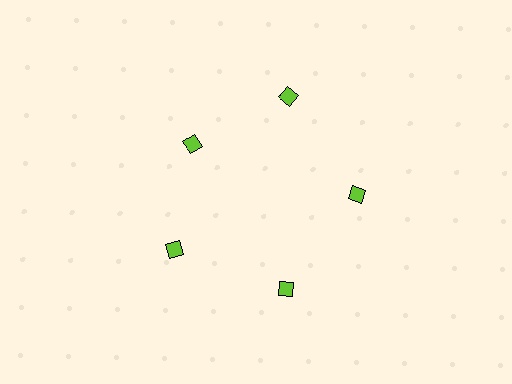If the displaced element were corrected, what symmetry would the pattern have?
It would have 5-fold rotational symmetry — the pattern would map onto itself every 72 degrees.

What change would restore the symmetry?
The symmetry would be restored by moving it outward, back onto the ring so that all 5 diamonds sit at equal angles and equal distance from the center.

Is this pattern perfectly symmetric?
No. The 5 lime diamonds are arranged in a ring, but one element near the 10 o'clock position is pulled inward toward the center, breaking the 5-fold rotational symmetry.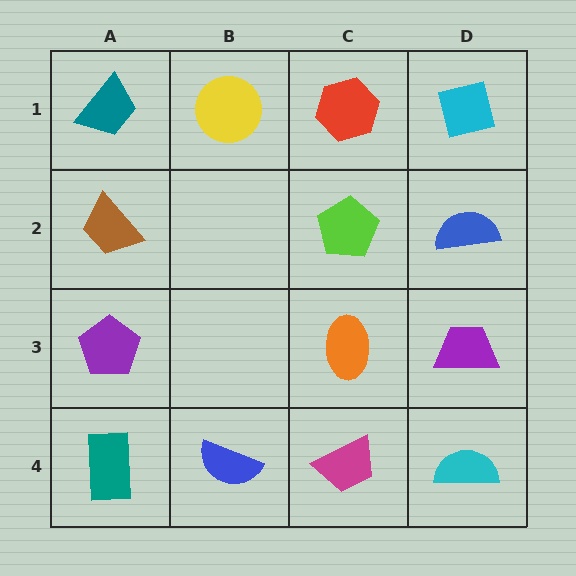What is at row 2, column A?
A brown trapezoid.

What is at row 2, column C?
A lime pentagon.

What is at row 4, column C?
A magenta trapezoid.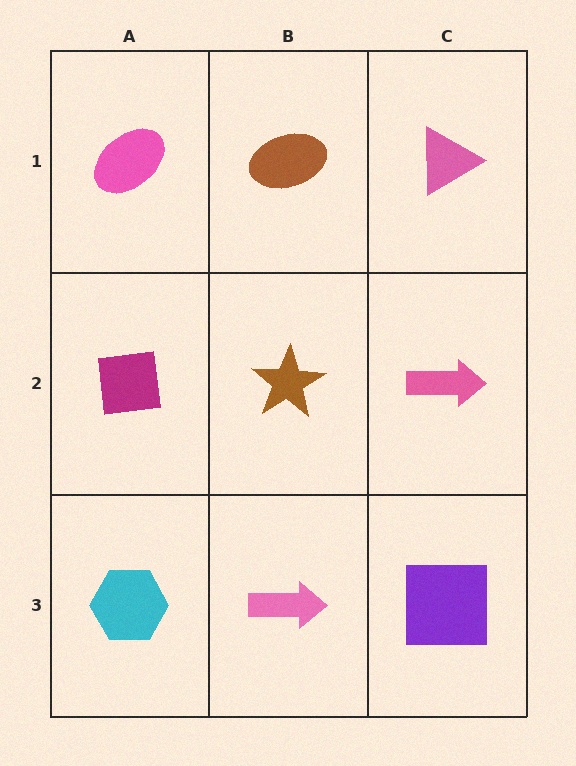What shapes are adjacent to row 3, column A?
A magenta square (row 2, column A), a pink arrow (row 3, column B).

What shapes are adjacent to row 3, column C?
A pink arrow (row 2, column C), a pink arrow (row 3, column B).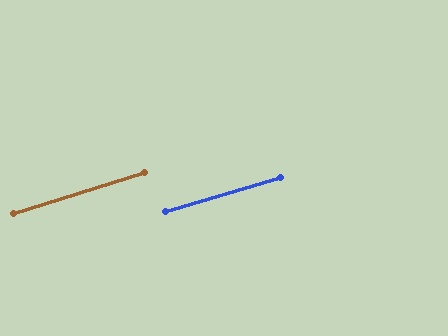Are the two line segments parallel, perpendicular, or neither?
Parallel — their directions differ by only 0.5°.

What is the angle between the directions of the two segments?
Approximately 1 degree.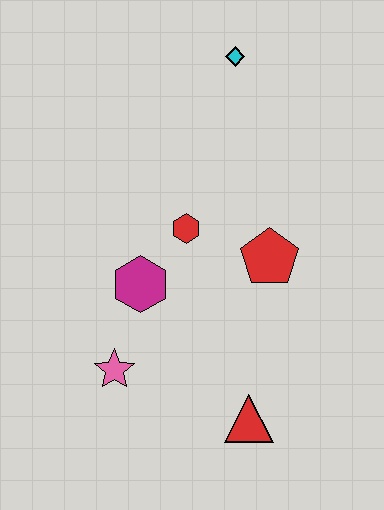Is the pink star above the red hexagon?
No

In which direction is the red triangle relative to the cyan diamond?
The red triangle is below the cyan diamond.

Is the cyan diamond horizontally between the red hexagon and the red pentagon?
Yes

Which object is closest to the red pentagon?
The red hexagon is closest to the red pentagon.